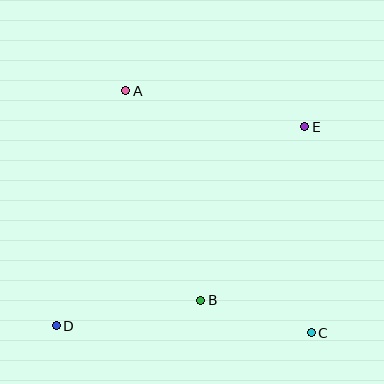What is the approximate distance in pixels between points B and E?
The distance between B and E is approximately 202 pixels.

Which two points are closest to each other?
Points B and C are closest to each other.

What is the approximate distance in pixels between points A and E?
The distance between A and E is approximately 183 pixels.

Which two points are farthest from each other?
Points D and E are farthest from each other.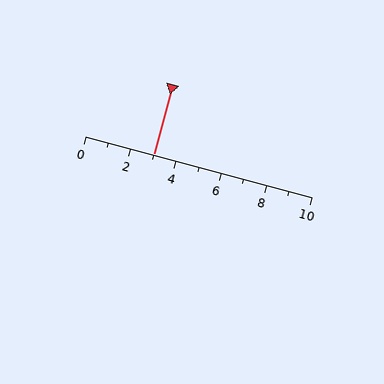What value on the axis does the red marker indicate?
The marker indicates approximately 3.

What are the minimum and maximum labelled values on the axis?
The axis runs from 0 to 10.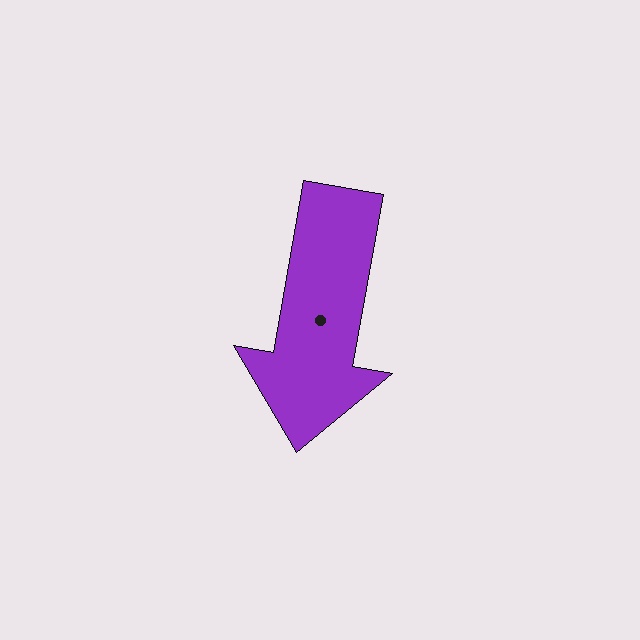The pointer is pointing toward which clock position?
Roughly 6 o'clock.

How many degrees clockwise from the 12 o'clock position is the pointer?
Approximately 190 degrees.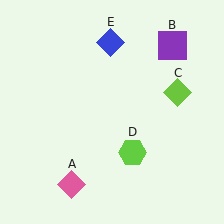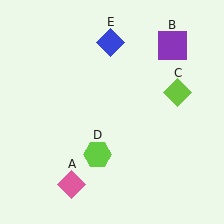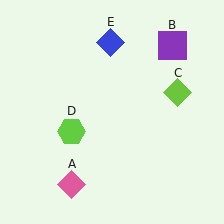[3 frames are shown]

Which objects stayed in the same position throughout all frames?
Pink diamond (object A) and purple square (object B) and lime diamond (object C) and blue diamond (object E) remained stationary.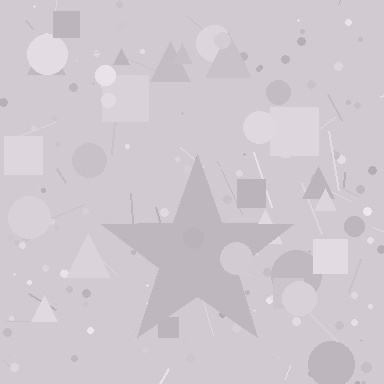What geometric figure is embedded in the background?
A star is embedded in the background.